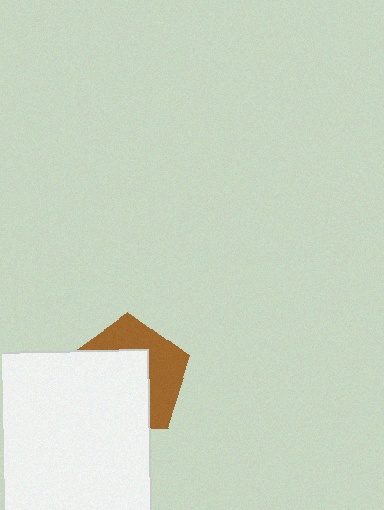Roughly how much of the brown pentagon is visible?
A small part of it is visible (roughly 42%).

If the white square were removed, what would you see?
You would see the complete brown pentagon.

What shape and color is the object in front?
The object in front is a white square.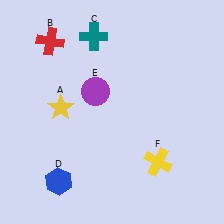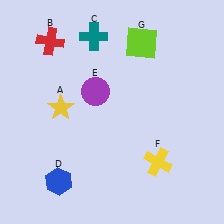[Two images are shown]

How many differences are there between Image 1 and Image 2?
There is 1 difference between the two images.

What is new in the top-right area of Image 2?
A lime square (G) was added in the top-right area of Image 2.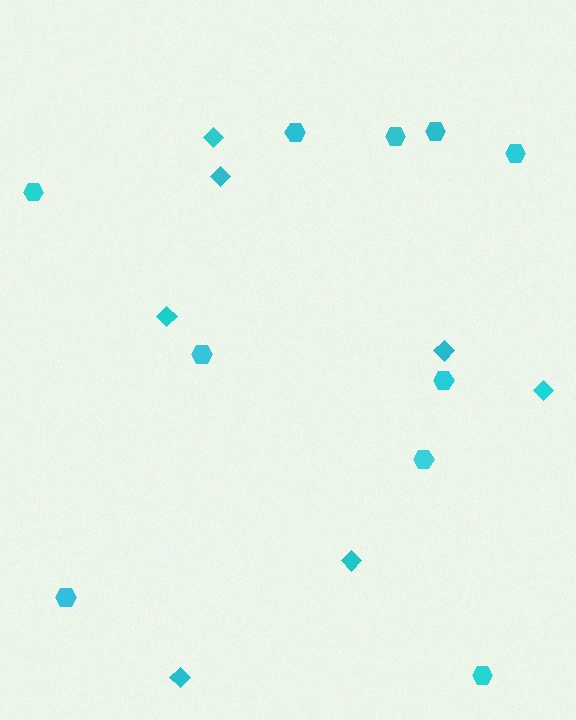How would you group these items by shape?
There are 2 groups: one group of diamonds (7) and one group of hexagons (10).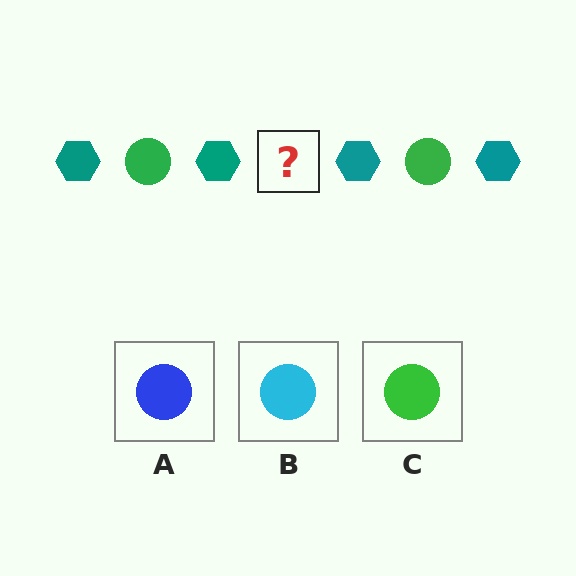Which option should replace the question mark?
Option C.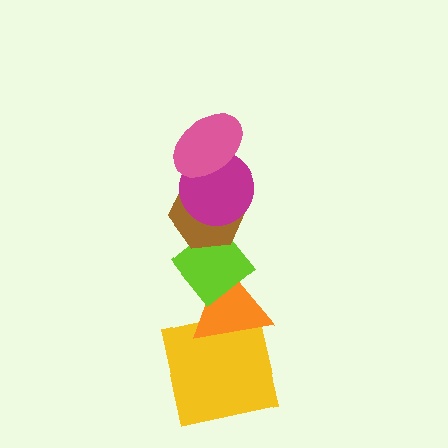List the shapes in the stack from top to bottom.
From top to bottom: the pink ellipse, the magenta circle, the brown hexagon, the lime diamond, the orange triangle, the yellow square.